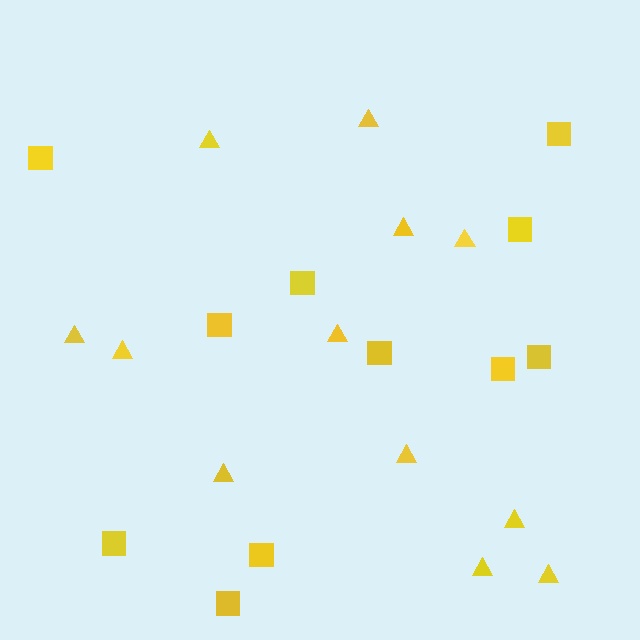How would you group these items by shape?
There are 2 groups: one group of squares (11) and one group of triangles (12).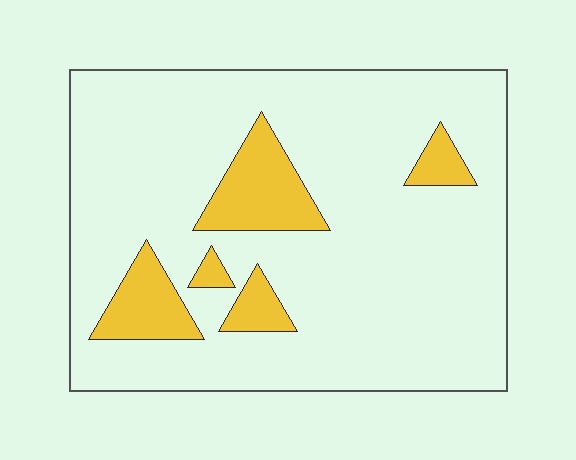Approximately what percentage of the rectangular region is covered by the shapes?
Approximately 15%.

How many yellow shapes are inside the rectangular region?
5.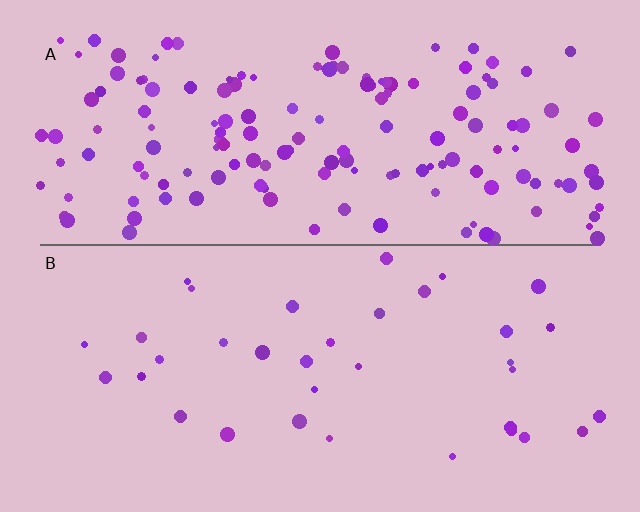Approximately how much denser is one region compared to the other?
Approximately 4.3× — region A over region B.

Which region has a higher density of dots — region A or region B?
A (the top).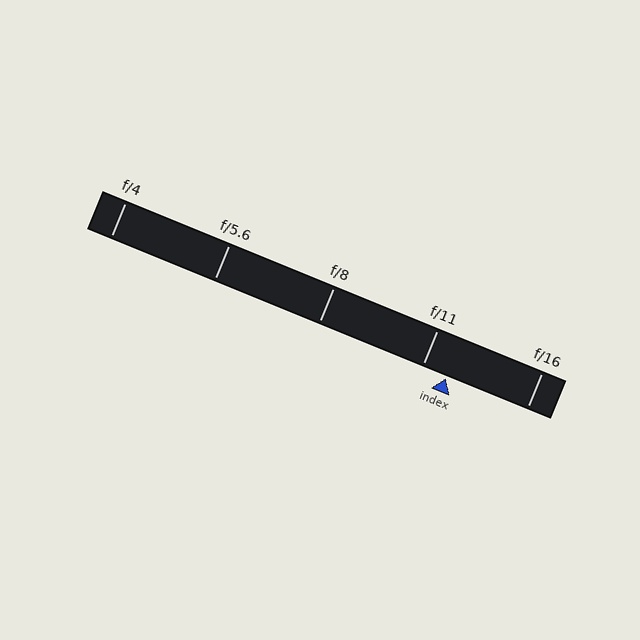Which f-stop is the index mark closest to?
The index mark is closest to f/11.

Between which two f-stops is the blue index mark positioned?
The index mark is between f/11 and f/16.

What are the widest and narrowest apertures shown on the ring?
The widest aperture shown is f/4 and the narrowest is f/16.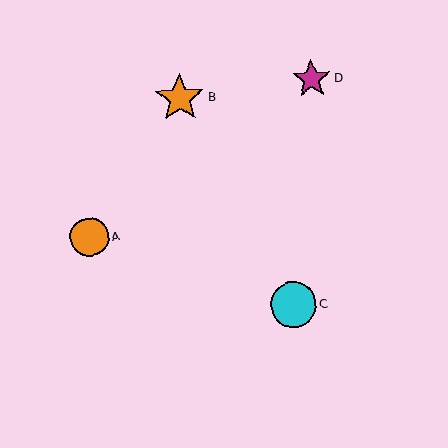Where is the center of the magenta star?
The center of the magenta star is at (312, 79).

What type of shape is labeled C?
Shape C is a cyan circle.